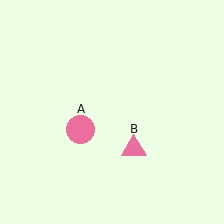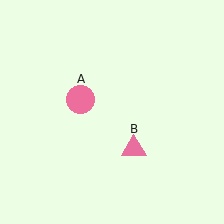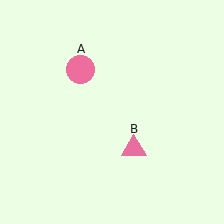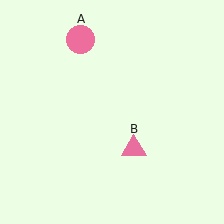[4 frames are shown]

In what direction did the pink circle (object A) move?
The pink circle (object A) moved up.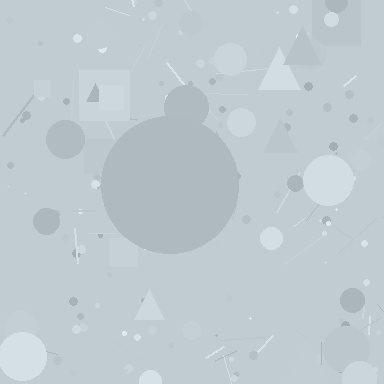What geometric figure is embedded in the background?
A circle is embedded in the background.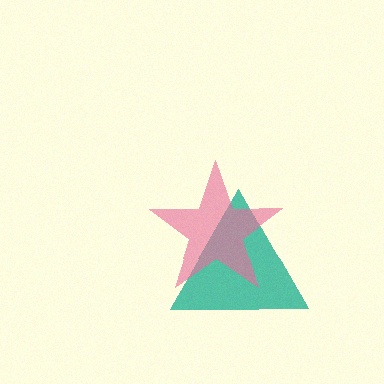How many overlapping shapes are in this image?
There are 2 overlapping shapes in the image.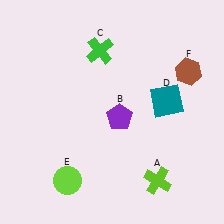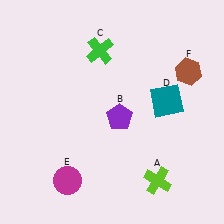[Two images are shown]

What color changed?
The circle (E) changed from lime in Image 1 to magenta in Image 2.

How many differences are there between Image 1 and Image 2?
There is 1 difference between the two images.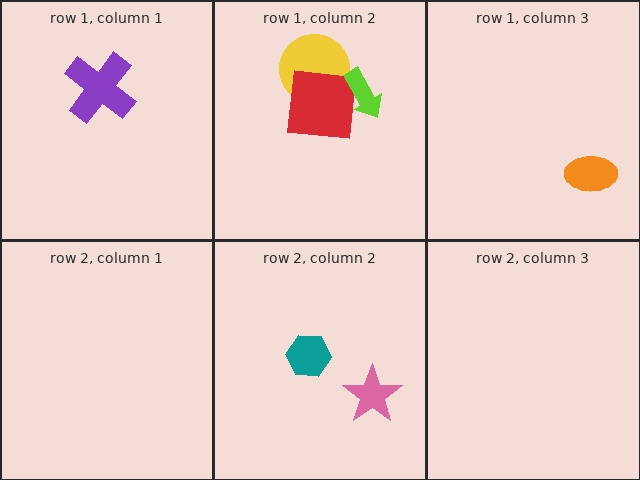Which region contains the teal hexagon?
The row 2, column 2 region.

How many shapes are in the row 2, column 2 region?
2.